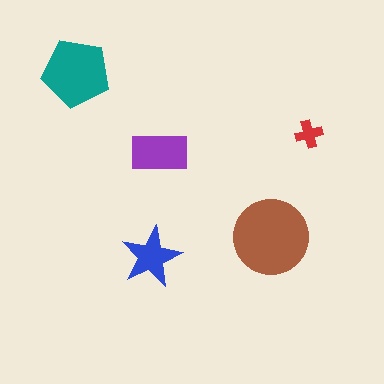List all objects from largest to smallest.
The brown circle, the teal pentagon, the purple rectangle, the blue star, the red cross.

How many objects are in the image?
There are 5 objects in the image.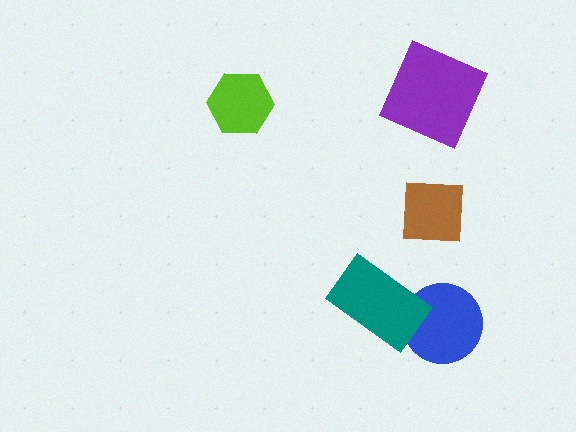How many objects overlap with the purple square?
0 objects overlap with the purple square.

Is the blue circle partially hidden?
Yes, it is partially covered by another shape.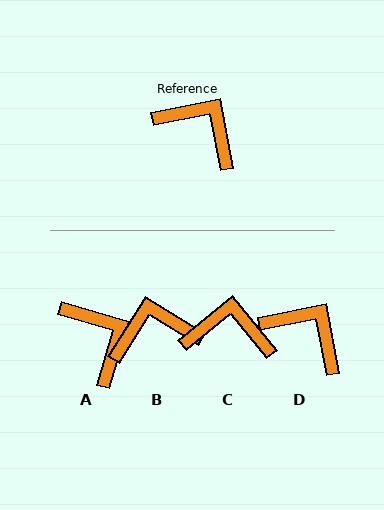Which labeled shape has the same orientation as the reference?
D.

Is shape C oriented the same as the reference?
No, it is off by about 29 degrees.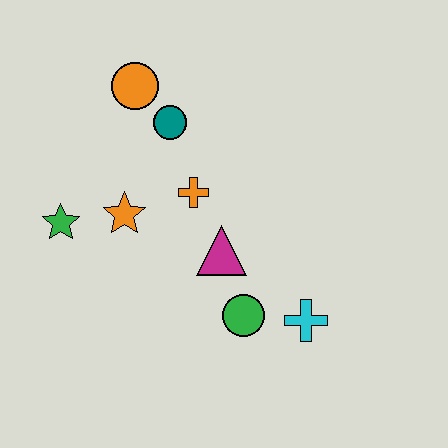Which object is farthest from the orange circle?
The cyan cross is farthest from the orange circle.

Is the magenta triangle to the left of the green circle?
Yes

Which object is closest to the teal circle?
The orange circle is closest to the teal circle.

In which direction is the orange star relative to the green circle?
The orange star is to the left of the green circle.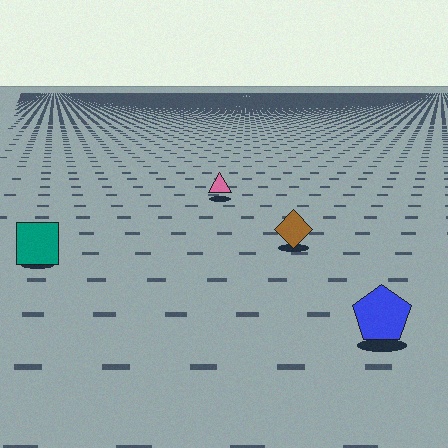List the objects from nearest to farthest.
From nearest to farthest: the blue pentagon, the teal square, the brown diamond, the pink triangle.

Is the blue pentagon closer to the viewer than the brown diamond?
Yes. The blue pentagon is closer — you can tell from the texture gradient: the ground texture is coarser near it.